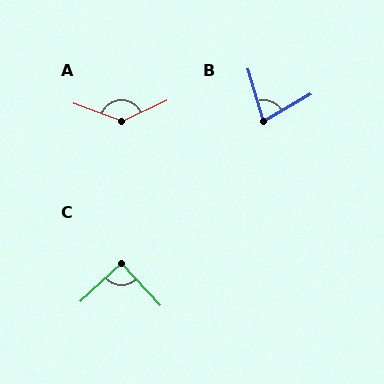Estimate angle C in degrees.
Approximately 90 degrees.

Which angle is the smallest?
B, at approximately 75 degrees.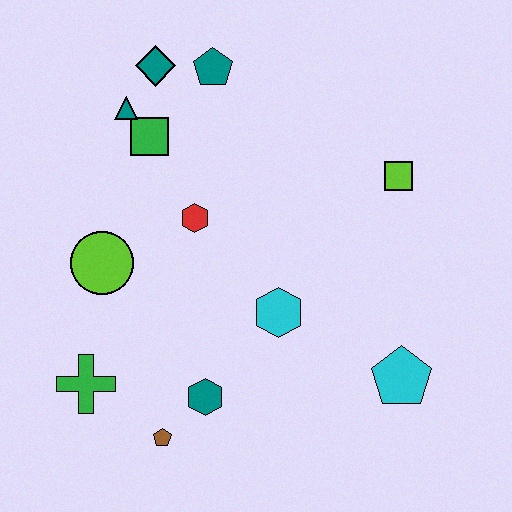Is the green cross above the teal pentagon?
No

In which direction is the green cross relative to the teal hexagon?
The green cross is to the left of the teal hexagon.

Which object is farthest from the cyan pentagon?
The teal diamond is farthest from the cyan pentagon.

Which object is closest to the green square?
The teal triangle is closest to the green square.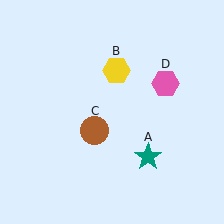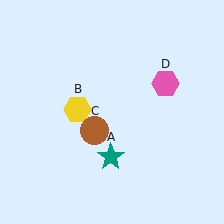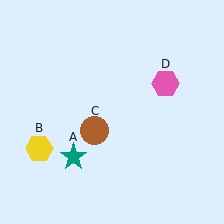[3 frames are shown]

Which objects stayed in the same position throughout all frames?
Brown circle (object C) and pink hexagon (object D) remained stationary.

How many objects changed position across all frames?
2 objects changed position: teal star (object A), yellow hexagon (object B).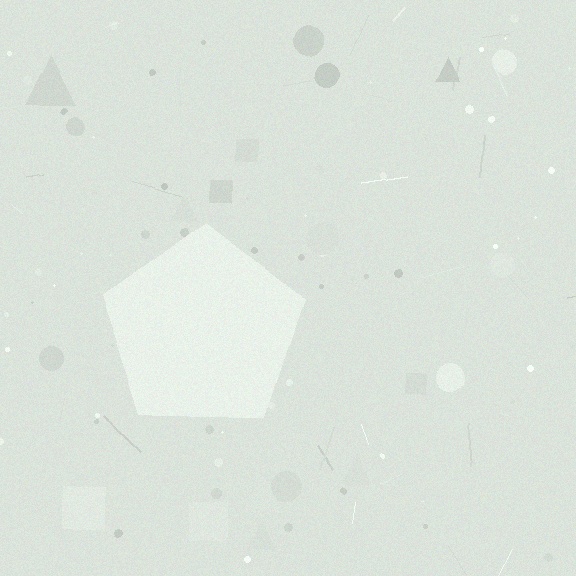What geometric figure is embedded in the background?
A pentagon is embedded in the background.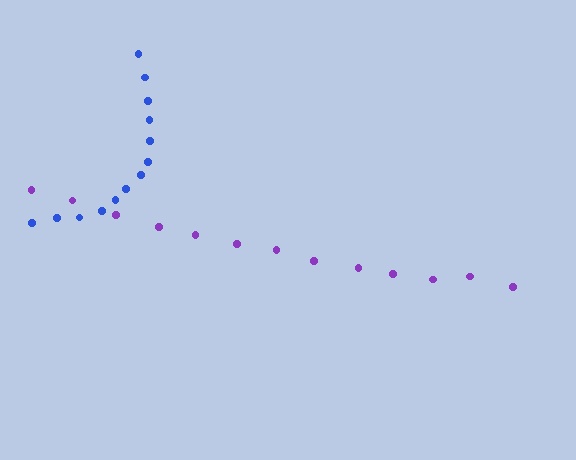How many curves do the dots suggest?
There are 2 distinct paths.